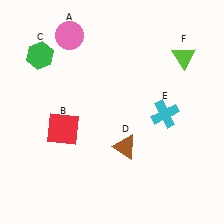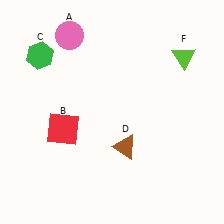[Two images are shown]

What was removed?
The cyan cross (E) was removed in Image 2.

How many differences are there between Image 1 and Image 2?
There is 1 difference between the two images.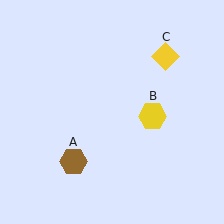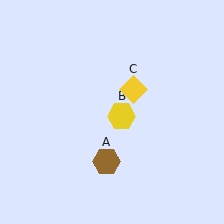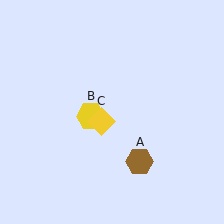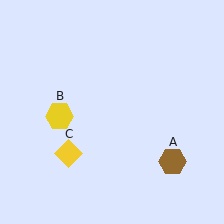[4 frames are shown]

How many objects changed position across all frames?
3 objects changed position: brown hexagon (object A), yellow hexagon (object B), yellow diamond (object C).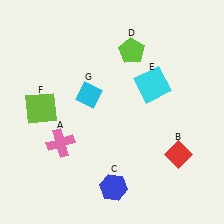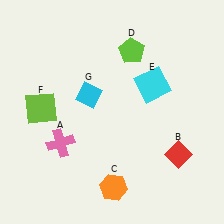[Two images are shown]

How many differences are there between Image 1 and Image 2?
There is 1 difference between the two images.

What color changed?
The hexagon (C) changed from blue in Image 1 to orange in Image 2.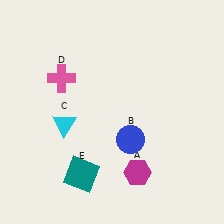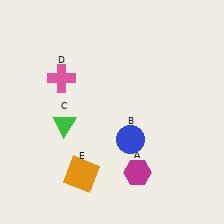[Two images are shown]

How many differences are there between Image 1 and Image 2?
There are 2 differences between the two images.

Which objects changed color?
C changed from cyan to green. E changed from teal to orange.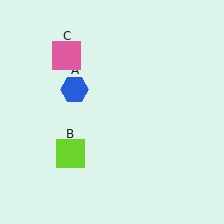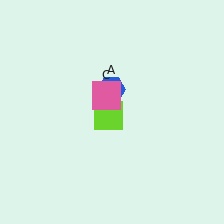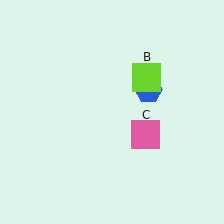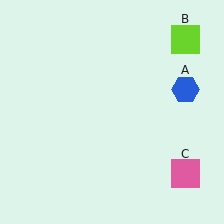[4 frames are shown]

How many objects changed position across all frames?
3 objects changed position: blue hexagon (object A), lime square (object B), pink square (object C).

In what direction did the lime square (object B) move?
The lime square (object B) moved up and to the right.